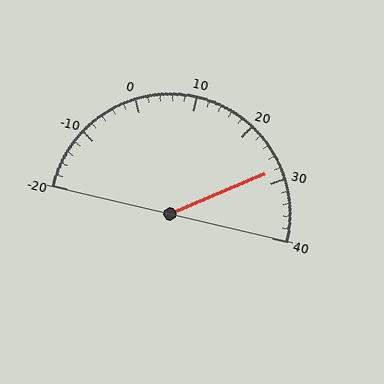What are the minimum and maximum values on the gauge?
The gauge ranges from -20 to 40.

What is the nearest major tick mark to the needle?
The nearest major tick mark is 30.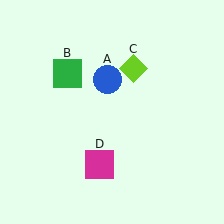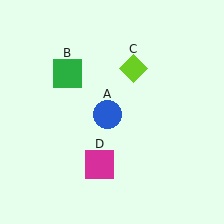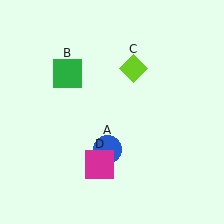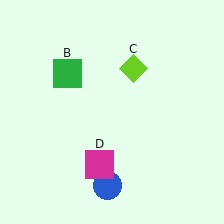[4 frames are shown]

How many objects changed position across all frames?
1 object changed position: blue circle (object A).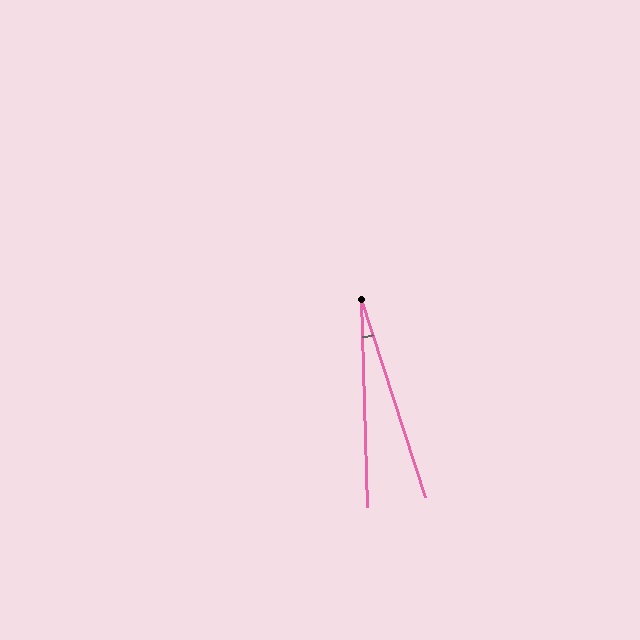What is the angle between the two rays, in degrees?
Approximately 16 degrees.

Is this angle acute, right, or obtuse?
It is acute.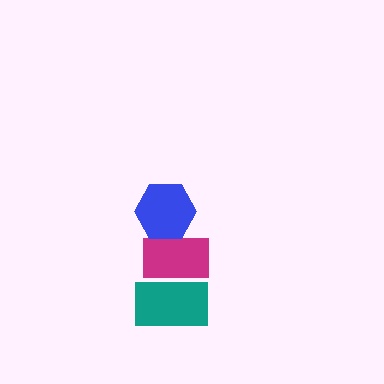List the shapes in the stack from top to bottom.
From top to bottom: the blue hexagon, the magenta rectangle, the teal rectangle.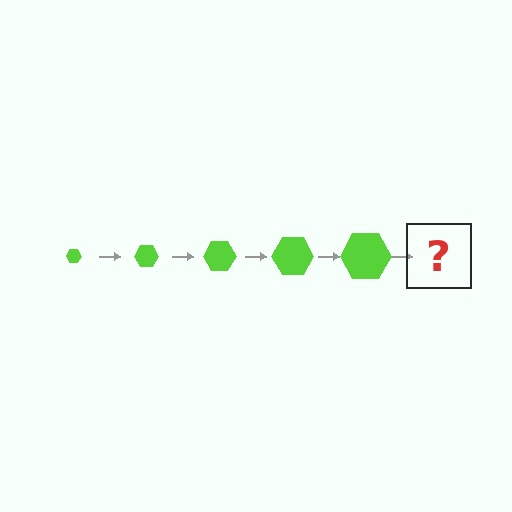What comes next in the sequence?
The next element should be a lime hexagon, larger than the previous one.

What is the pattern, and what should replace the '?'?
The pattern is that the hexagon gets progressively larger each step. The '?' should be a lime hexagon, larger than the previous one.